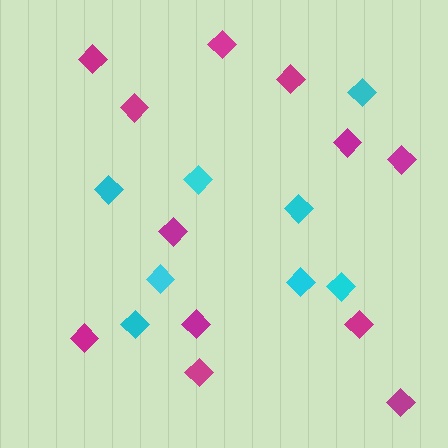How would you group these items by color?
There are 2 groups: one group of cyan diamonds (8) and one group of magenta diamonds (12).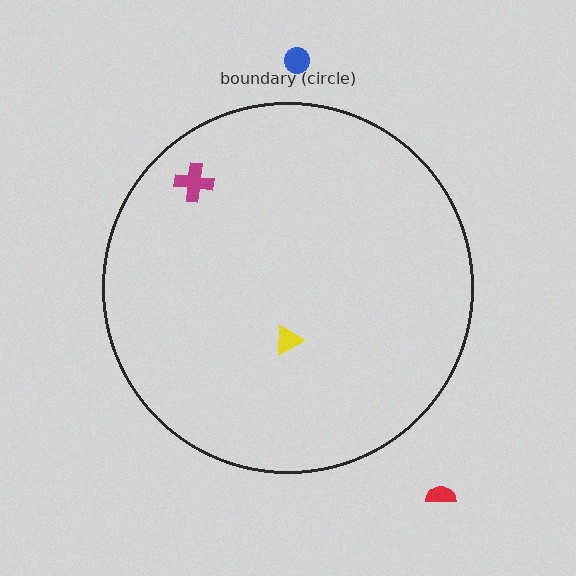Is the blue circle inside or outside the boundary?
Outside.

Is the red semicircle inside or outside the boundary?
Outside.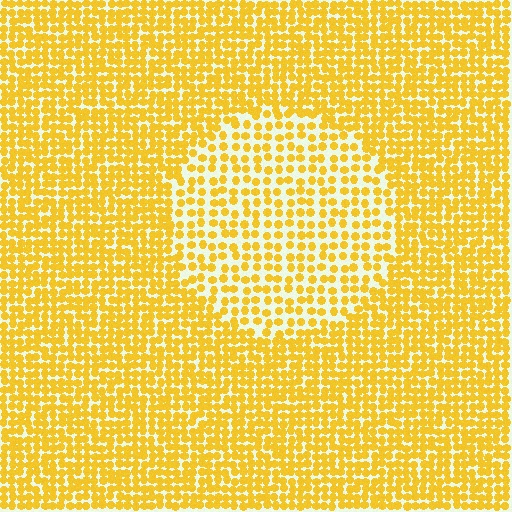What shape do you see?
I see a circle.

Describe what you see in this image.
The image contains small yellow elements arranged at two different densities. A circle-shaped region is visible where the elements are less densely packed than the surrounding area.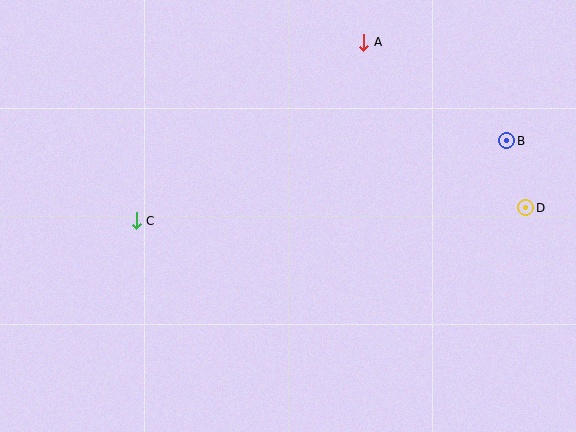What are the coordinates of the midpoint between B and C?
The midpoint between B and C is at (322, 181).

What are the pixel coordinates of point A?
Point A is at (364, 42).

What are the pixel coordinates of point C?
Point C is at (136, 221).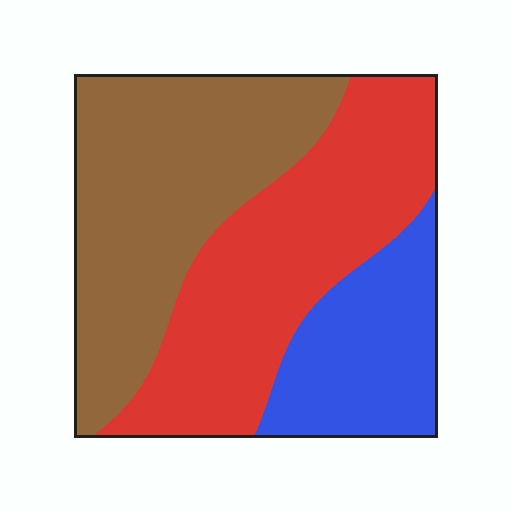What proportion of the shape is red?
Red covers 39% of the shape.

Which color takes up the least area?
Blue, at roughly 20%.